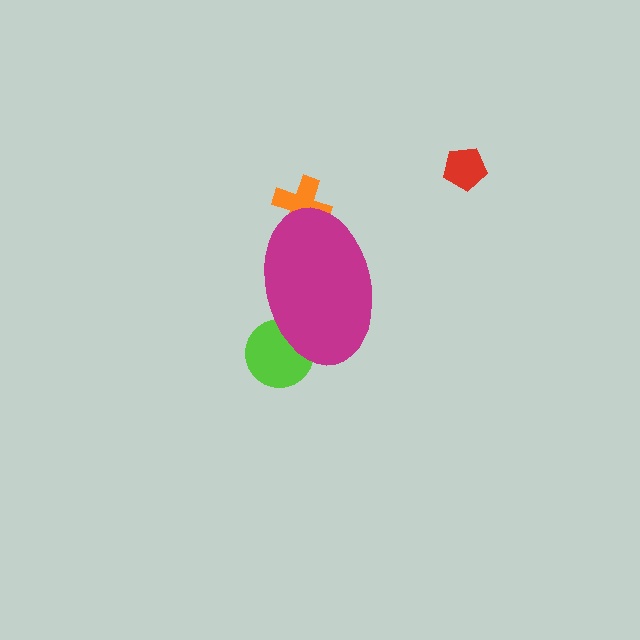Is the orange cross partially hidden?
Yes, the orange cross is partially hidden behind the magenta ellipse.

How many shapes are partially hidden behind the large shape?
2 shapes are partially hidden.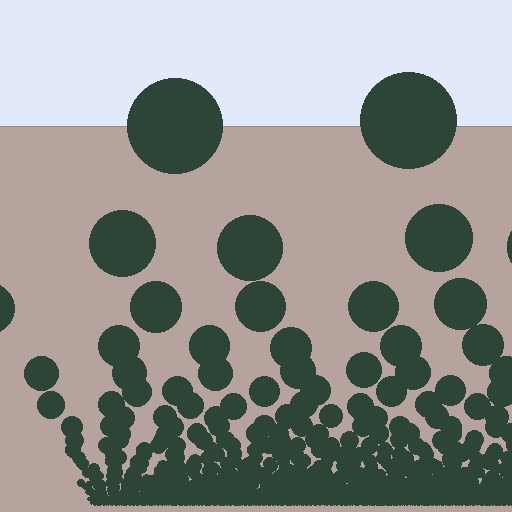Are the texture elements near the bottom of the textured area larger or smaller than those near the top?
Smaller. The gradient is inverted — elements near the bottom are smaller and denser.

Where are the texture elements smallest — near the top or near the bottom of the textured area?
Near the bottom.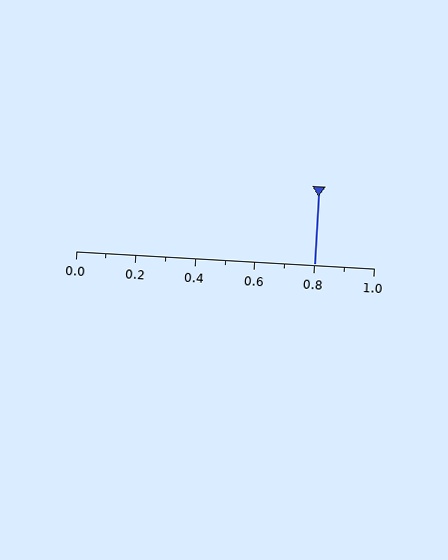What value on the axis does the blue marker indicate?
The marker indicates approximately 0.8.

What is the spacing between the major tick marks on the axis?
The major ticks are spaced 0.2 apart.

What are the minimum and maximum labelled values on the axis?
The axis runs from 0.0 to 1.0.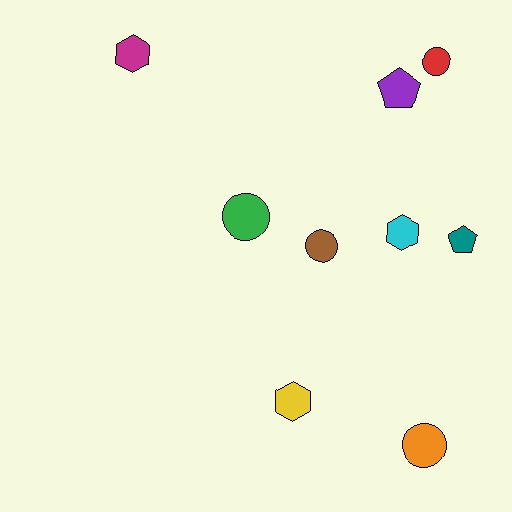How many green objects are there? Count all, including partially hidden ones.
There is 1 green object.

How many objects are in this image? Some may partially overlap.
There are 9 objects.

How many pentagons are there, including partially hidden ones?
There are 2 pentagons.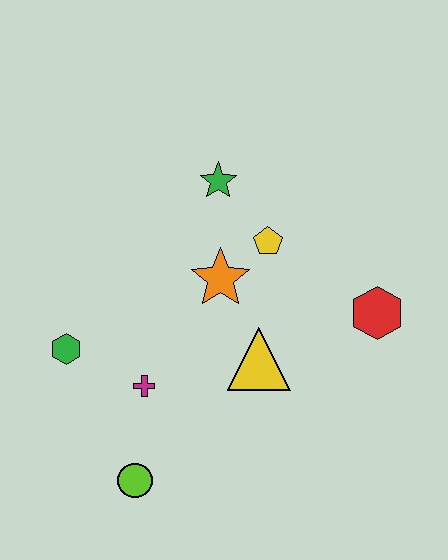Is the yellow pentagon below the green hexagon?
No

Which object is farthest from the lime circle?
The green star is farthest from the lime circle.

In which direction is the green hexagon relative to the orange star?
The green hexagon is to the left of the orange star.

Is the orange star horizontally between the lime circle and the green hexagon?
No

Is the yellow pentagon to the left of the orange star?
No